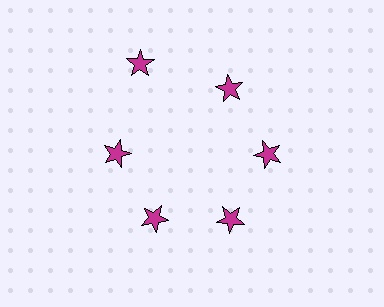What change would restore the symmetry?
The symmetry would be restored by moving it inward, back onto the ring so that all 6 stars sit at equal angles and equal distance from the center.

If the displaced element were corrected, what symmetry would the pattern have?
It would have 6-fold rotational symmetry — the pattern would map onto itself every 60 degrees.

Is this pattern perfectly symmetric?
No. The 6 magenta stars are arranged in a ring, but one element near the 11 o'clock position is pushed outward from the center, breaking the 6-fold rotational symmetry.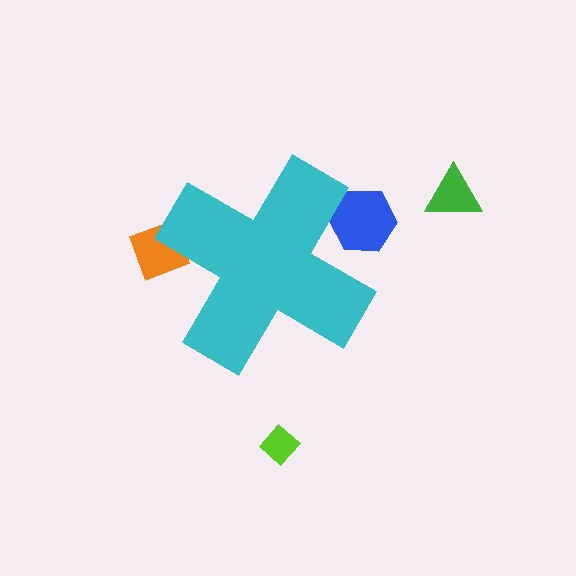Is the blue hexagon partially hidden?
Yes, the blue hexagon is partially hidden behind the cyan cross.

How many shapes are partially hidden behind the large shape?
2 shapes are partially hidden.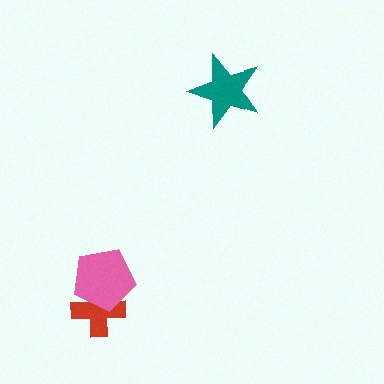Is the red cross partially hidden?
Yes, it is partially covered by another shape.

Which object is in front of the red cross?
The pink pentagon is in front of the red cross.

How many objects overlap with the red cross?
1 object overlaps with the red cross.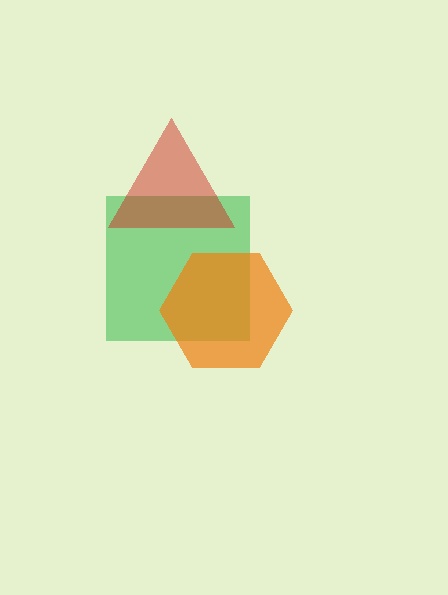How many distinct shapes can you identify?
There are 3 distinct shapes: a green square, a red triangle, an orange hexagon.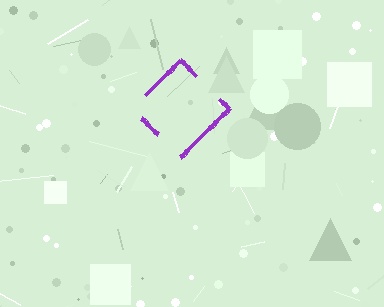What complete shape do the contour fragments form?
The contour fragments form a diamond.